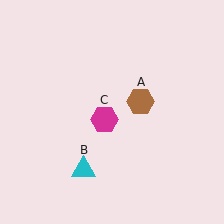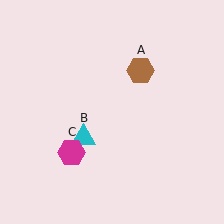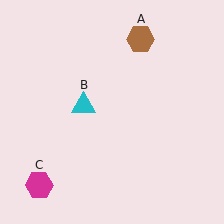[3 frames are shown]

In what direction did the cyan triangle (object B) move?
The cyan triangle (object B) moved up.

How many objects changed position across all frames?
3 objects changed position: brown hexagon (object A), cyan triangle (object B), magenta hexagon (object C).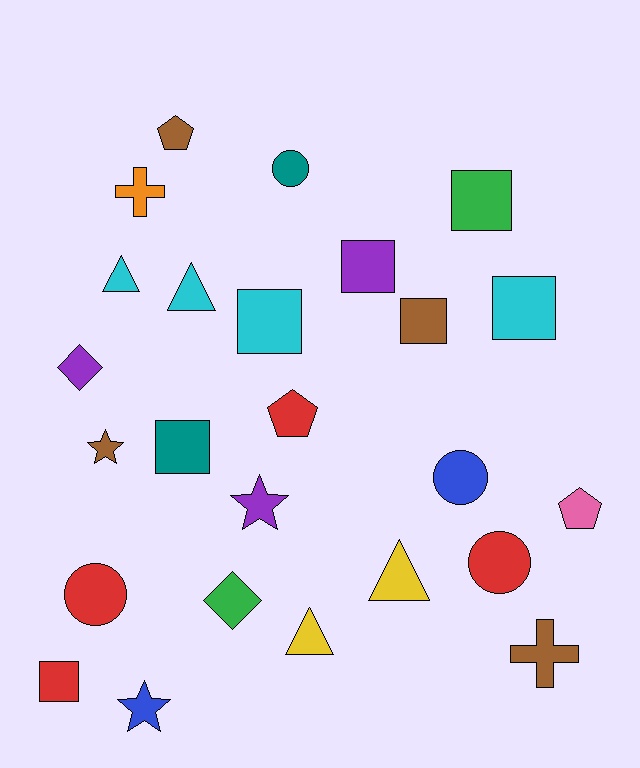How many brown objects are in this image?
There are 4 brown objects.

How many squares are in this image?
There are 7 squares.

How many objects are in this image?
There are 25 objects.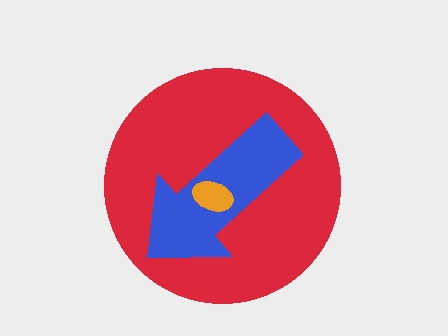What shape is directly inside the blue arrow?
The orange ellipse.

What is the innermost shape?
The orange ellipse.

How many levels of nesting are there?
3.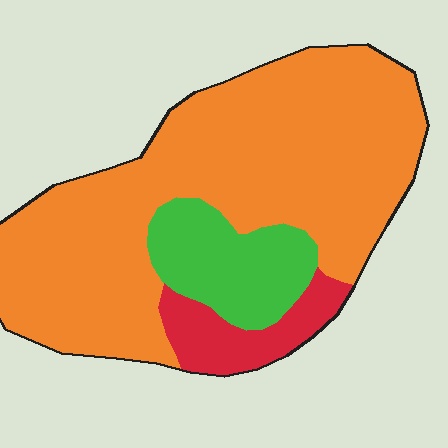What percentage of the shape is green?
Green covers 16% of the shape.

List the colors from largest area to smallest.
From largest to smallest: orange, green, red.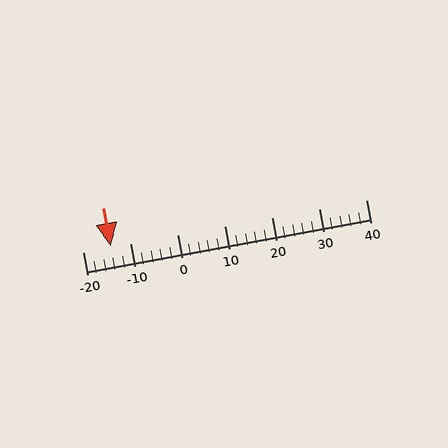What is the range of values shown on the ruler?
The ruler shows values from -20 to 40.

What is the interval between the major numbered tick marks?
The major tick marks are spaced 10 units apart.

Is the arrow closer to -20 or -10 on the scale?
The arrow is closer to -10.